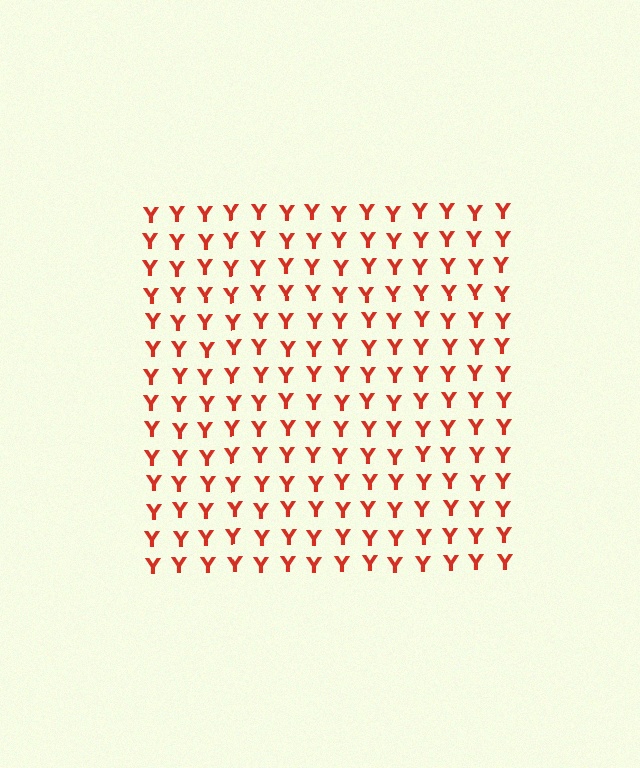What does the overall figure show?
The overall figure shows a square.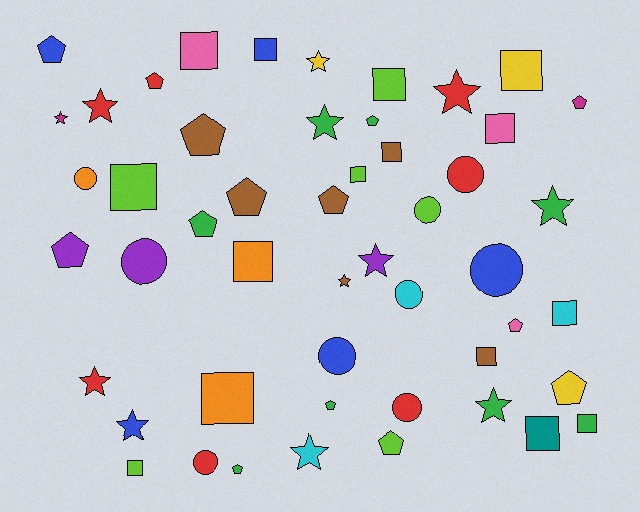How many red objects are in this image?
There are 7 red objects.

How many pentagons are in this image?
There are 14 pentagons.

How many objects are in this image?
There are 50 objects.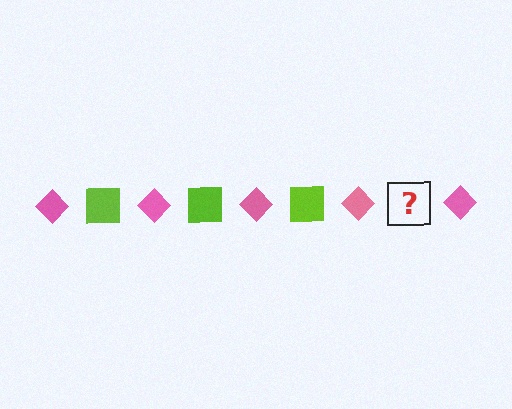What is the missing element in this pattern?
The missing element is a lime square.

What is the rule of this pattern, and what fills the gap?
The rule is that the pattern alternates between pink diamond and lime square. The gap should be filled with a lime square.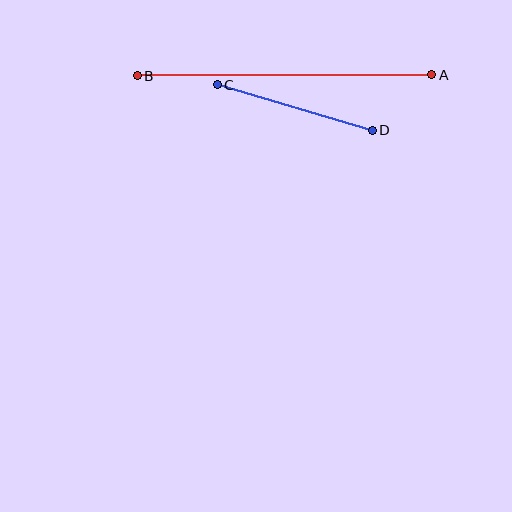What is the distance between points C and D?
The distance is approximately 161 pixels.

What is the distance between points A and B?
The distance is approximately 294 pixels.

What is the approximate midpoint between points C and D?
The midpoint is at approximately (295, 108) pixels.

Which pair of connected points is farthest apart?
Points A and B are farthest apart.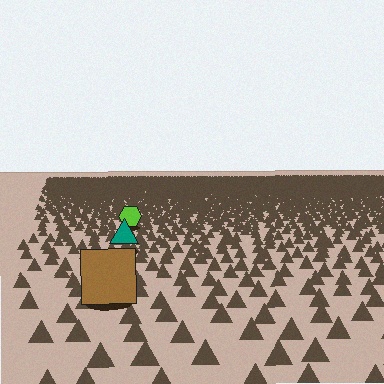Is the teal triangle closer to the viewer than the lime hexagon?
Yes. The teal triangle is closer — you can tell from the texture gradient: the ground texture is coarser near it.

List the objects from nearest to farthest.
From nearest to farthest: the brown square, the teal triangle, the lime hexagon.